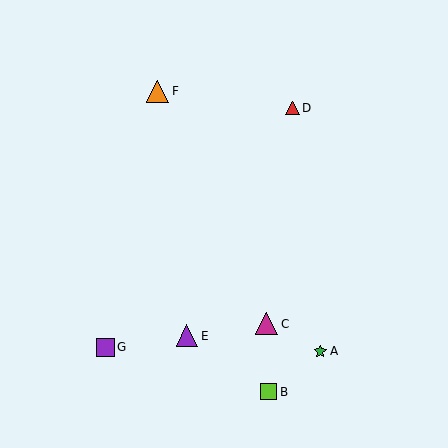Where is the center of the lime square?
The center of the lime square is at (269, 392).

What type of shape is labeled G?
Shape G is a purple square.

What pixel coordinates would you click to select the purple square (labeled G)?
Click at (105, 347) to select the purple square G.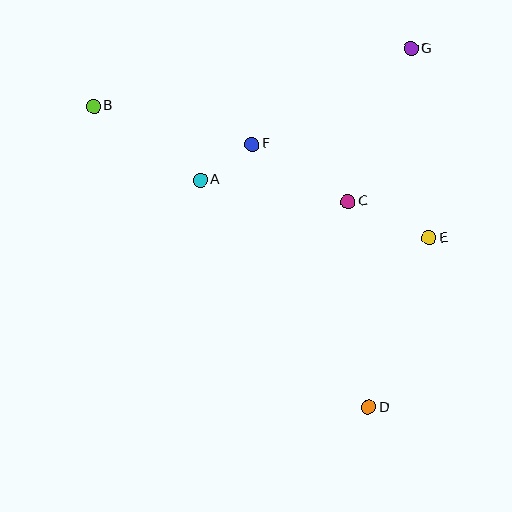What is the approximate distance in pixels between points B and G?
The distance between B and G is approximately 323 pixels.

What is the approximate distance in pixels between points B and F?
The distance between B and F is approximately 163 pixels.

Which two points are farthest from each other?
Points B and D are farthest from each other.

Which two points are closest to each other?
Points A and F are closest to each other.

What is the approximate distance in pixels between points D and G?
The distance between D and G is approximately 361 pixels.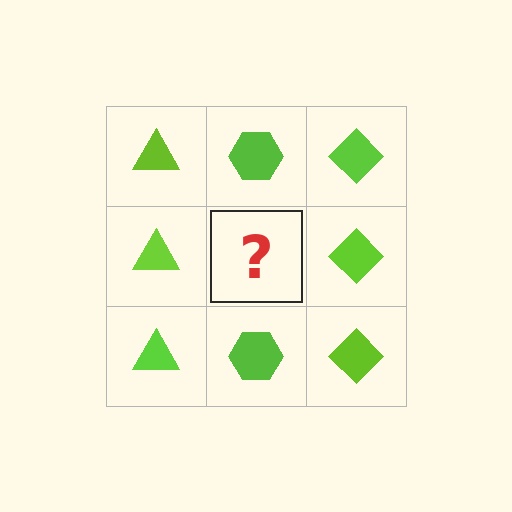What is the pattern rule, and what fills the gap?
The rule is that each column has a consistent shape. The gap should be filled with a lime hexagon.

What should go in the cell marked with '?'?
The missing cell should contain a lime hexagon.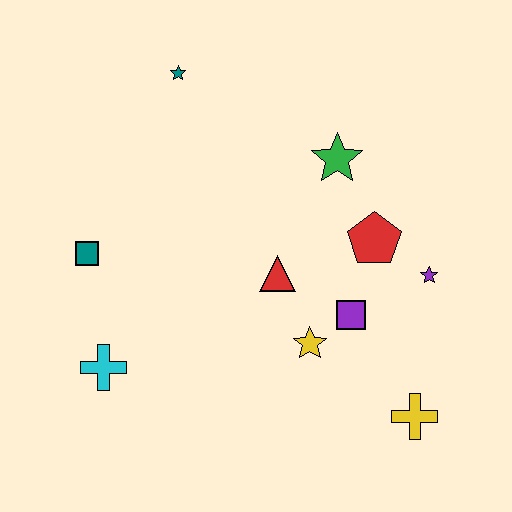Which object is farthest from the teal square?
The yellow cross is farthest from the teal square.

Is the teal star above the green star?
Yes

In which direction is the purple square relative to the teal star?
The purple square is below the teal star.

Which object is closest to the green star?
The red pentagon is closest to the green star.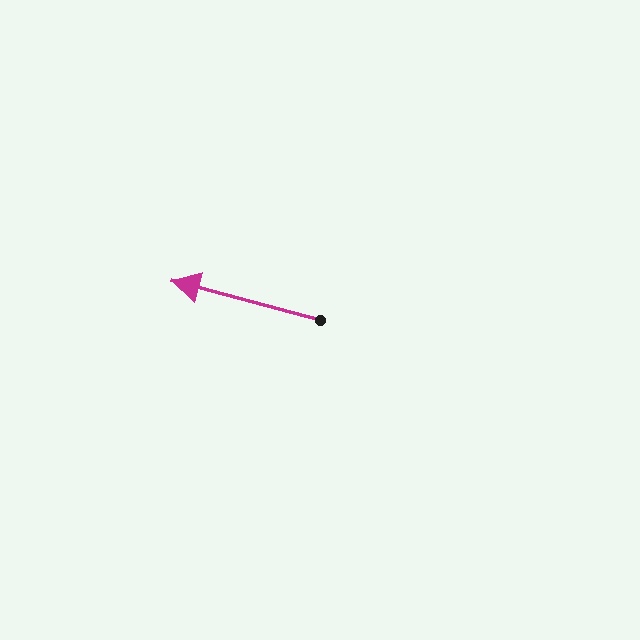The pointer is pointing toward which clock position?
Roughly 9 o'clock.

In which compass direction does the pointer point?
West.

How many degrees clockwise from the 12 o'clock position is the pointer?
Approximately 285 degrees.